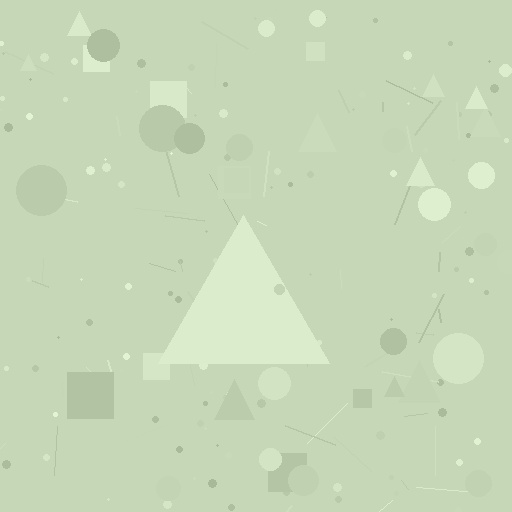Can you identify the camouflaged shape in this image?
The camouflaged shape is a triangle.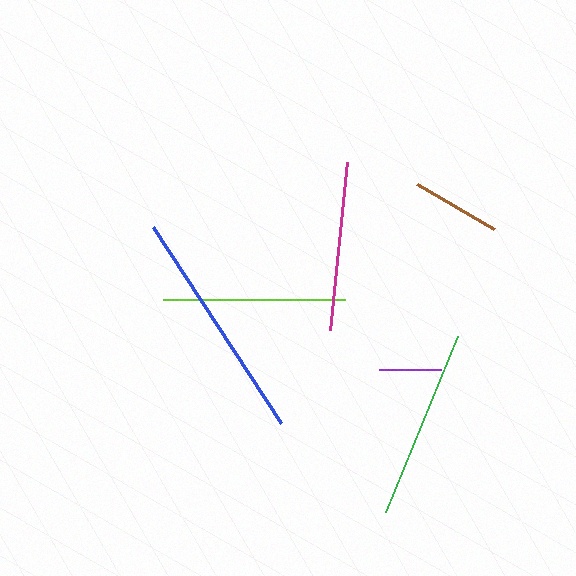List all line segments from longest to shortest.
From longest to shortest: blue, green, lime, magenta, brown, purple.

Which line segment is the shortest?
The purple line is the shortest at approximately 62 pixels.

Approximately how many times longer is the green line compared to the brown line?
The green line is approximately 2.1 times the length of the brown line.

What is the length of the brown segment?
The brown segment is approximately 89 pixels long.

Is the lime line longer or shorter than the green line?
The green line is longer than the lime line.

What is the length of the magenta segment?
The magenta segment is approximately 169 pixels long.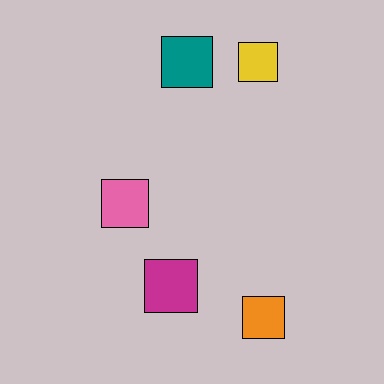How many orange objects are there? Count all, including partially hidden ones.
There is 1 orange object.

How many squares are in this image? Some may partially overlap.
There are 5 squares.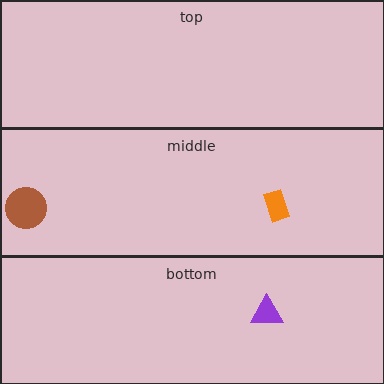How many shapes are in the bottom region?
1.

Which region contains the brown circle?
The middle region.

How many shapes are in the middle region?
2.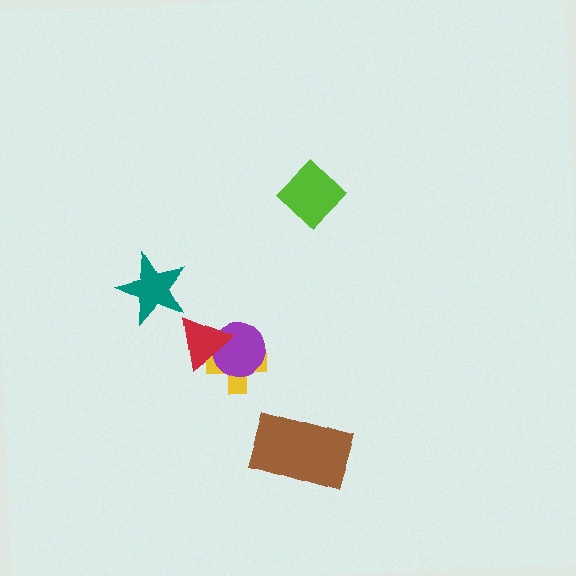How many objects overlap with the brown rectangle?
0 objects overlap with the brown rectangle.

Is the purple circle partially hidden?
Yes, it is partially covered by another shape.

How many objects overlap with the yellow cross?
2 objects overlap with the yellow cross.